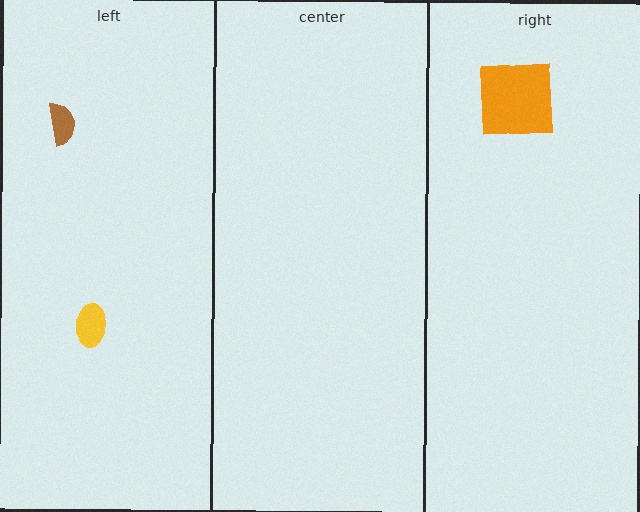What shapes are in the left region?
The brown semicircle, the yellow ellipse.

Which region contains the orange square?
The right region.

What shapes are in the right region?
The orange square.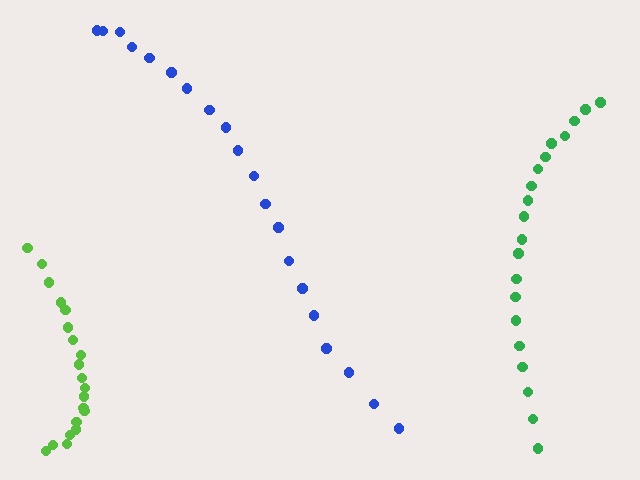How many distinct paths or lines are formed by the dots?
There are 3 distinct paths.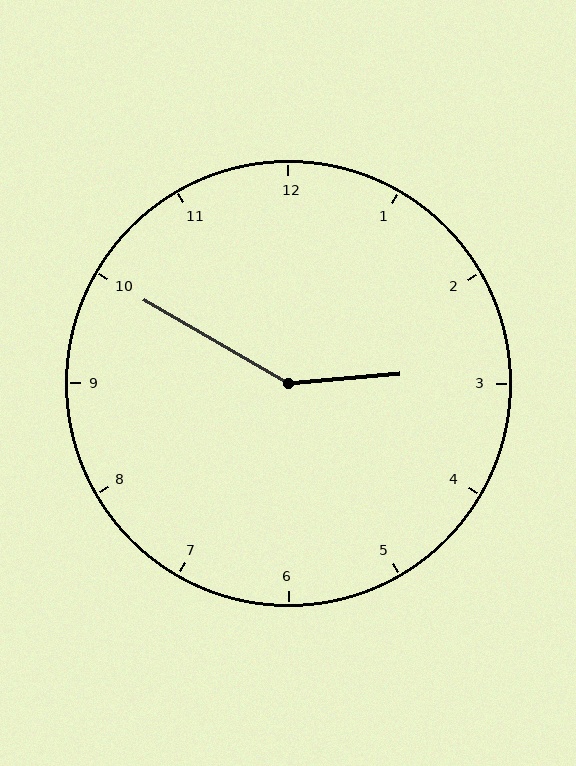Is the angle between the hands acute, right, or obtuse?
It is obtuse.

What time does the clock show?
2:50.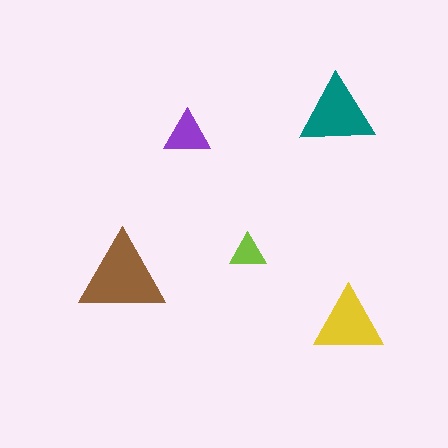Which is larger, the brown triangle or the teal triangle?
The brown one.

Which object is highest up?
The teal triangle is topmost.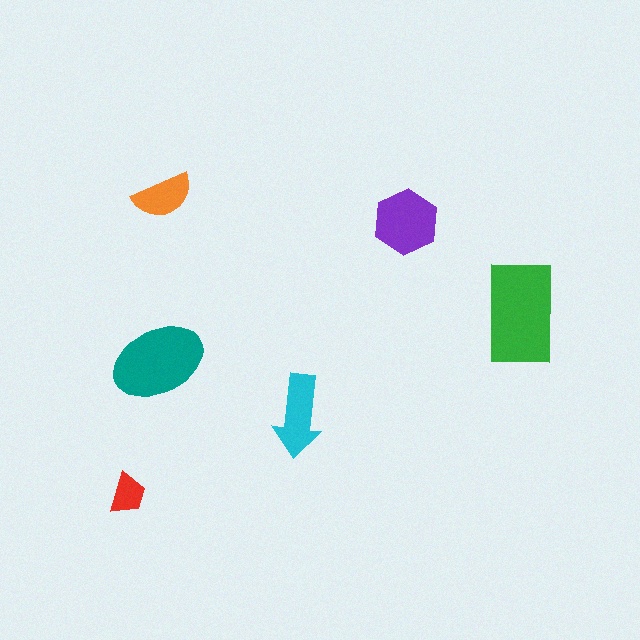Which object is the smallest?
The red trapezoid.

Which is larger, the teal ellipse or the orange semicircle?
The teal ellipse.